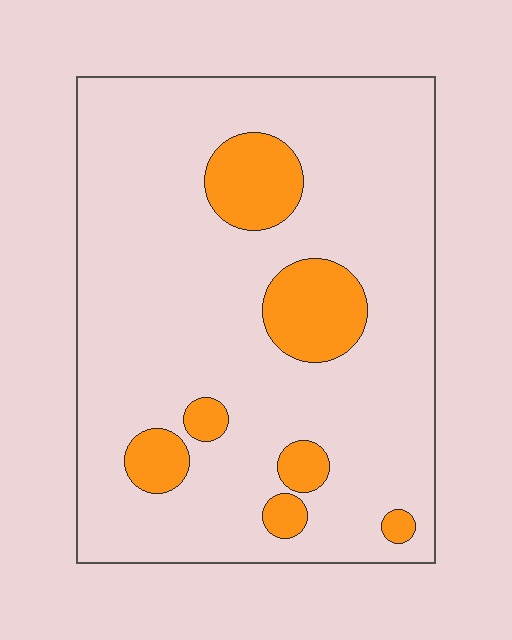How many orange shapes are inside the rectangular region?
7.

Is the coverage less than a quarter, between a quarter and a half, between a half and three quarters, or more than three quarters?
Less than a quarter.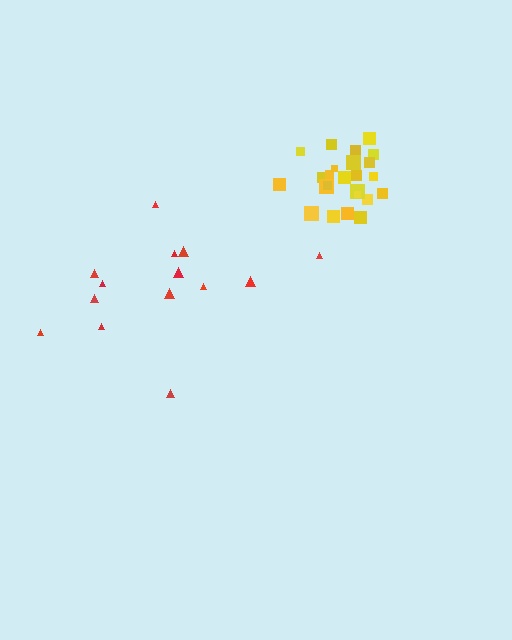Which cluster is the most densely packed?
Yellow.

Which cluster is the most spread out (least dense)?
Red.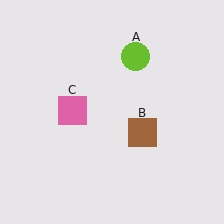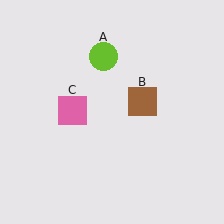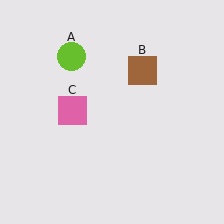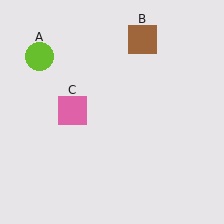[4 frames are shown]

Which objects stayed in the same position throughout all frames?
Pink square (object C) remained stationary.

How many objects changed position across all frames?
2 objects changed position: lime circle (object A), brown square (object B).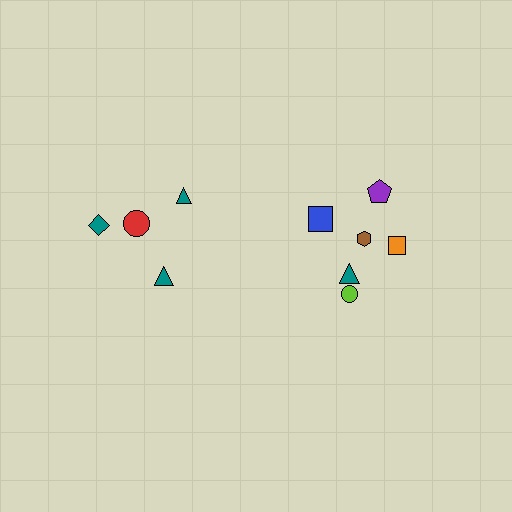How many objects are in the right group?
There are 6 objects.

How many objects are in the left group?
There are 4 objects.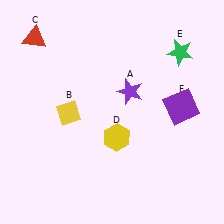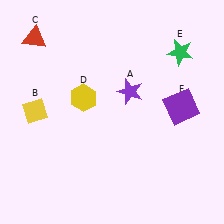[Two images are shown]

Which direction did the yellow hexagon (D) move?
The yellow hexagon (D) moved up.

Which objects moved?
The objects that moved are: the yellow diamond (B), the yellow hexagon (D).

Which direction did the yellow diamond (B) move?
The yellow diamond (B) moved left.